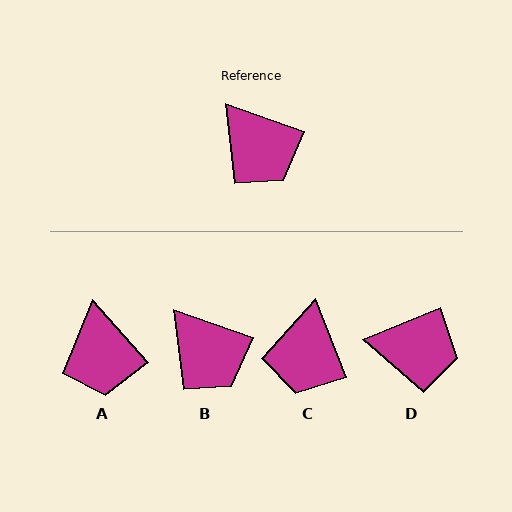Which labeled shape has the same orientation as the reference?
B.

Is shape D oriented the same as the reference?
No, it is off by about 42 degrees.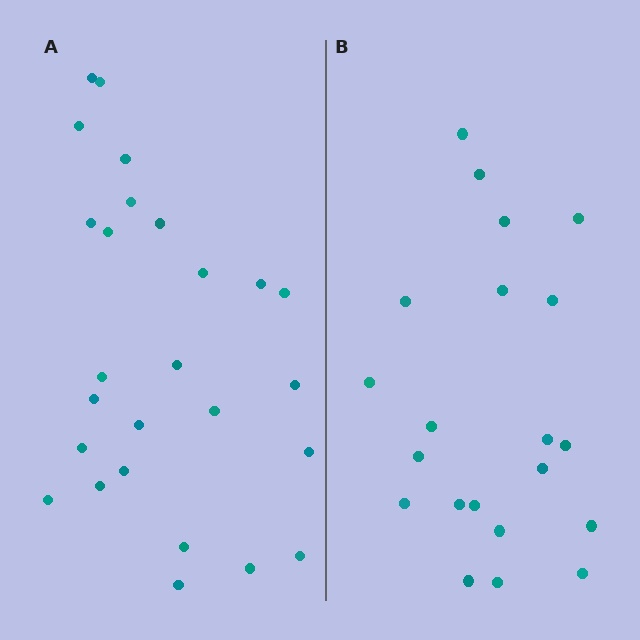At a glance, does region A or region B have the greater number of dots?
Region A (the left region) has more dots.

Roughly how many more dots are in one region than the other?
Region A has about 5 more dots than region B.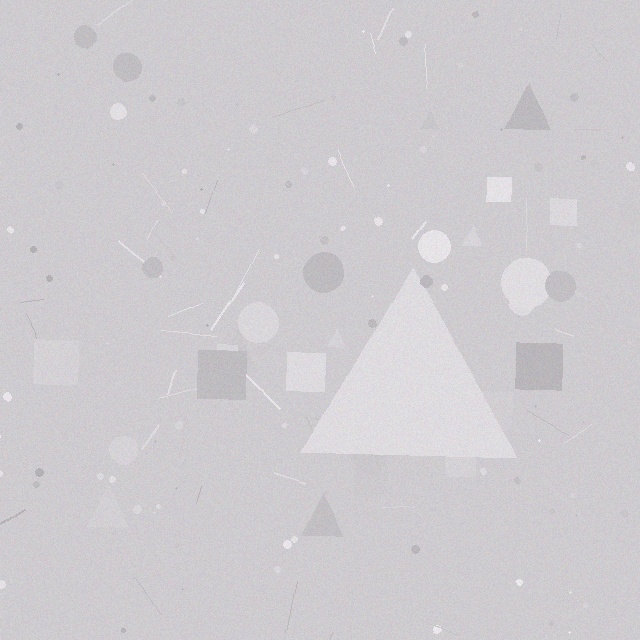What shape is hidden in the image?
A triangle is hidden in the image.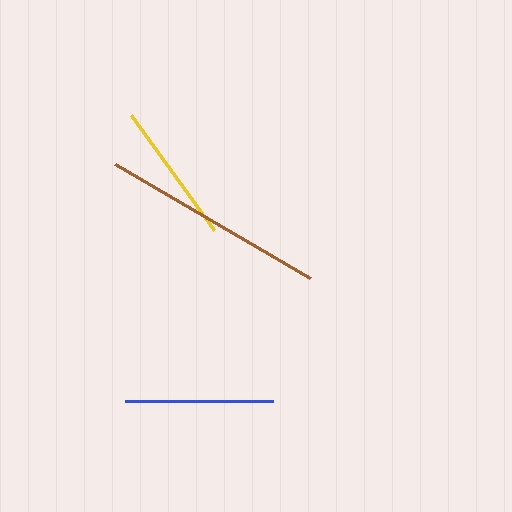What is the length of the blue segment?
The blue segment is approximately 148 pixels long.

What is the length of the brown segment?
The brown segment is approximately 226 pixels long.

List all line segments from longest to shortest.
From longest to shortest: brown, blue, yellow.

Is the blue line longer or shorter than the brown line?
The brown line is longer than the blue line.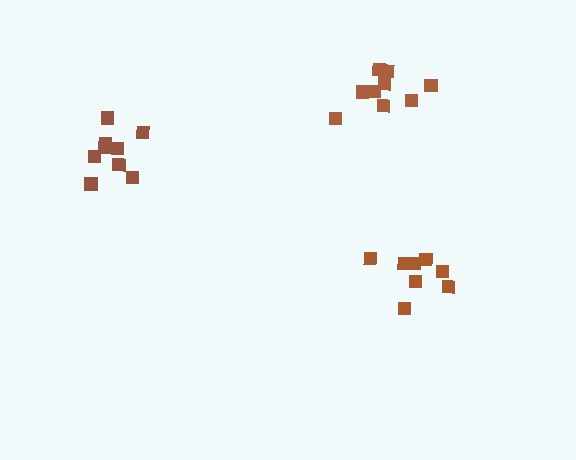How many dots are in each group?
Group 1: 9 dots, Group 2: 9 dots, Group 3: 9 dots (27 total).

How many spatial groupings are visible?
There are 3 spatial groupings.